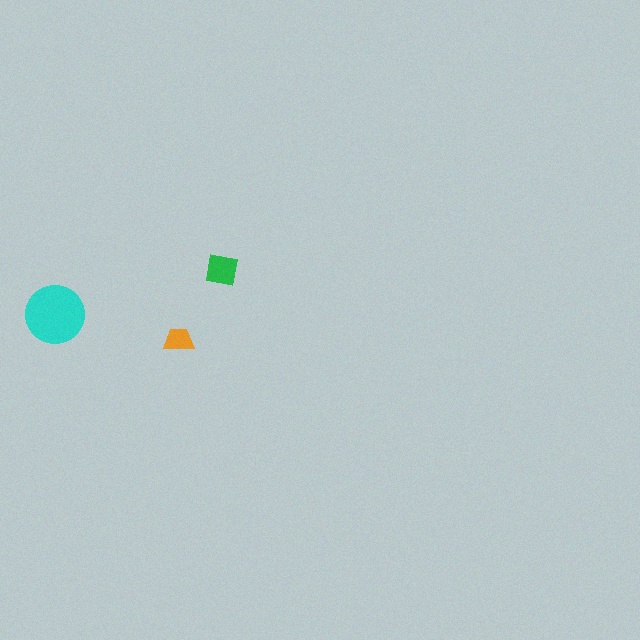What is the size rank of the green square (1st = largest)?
2nd.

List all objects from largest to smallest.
The cyan circle, the green square, the orange trapezoid.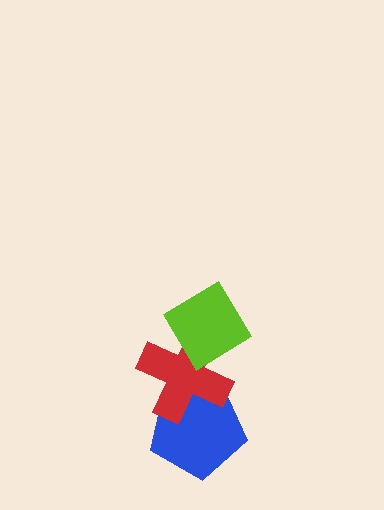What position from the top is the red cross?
The red cross is 2nd from the top.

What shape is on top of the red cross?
The lime diamond is on top of the red cross.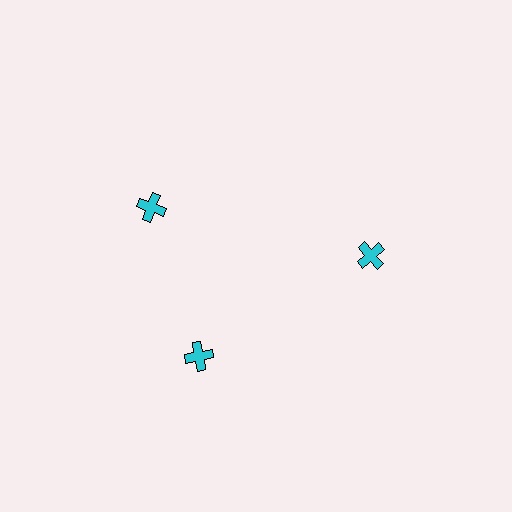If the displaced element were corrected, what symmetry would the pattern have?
It would have 3-fold rotational symmetry — the pattern would map onto itself every 120 degrees.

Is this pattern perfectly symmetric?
No. The 3 cyan crosses are arranged in a ring, but one element near the 11 o'clock position is rotated out of alignment along the ring, breaking the 3-fold rotational symmetry.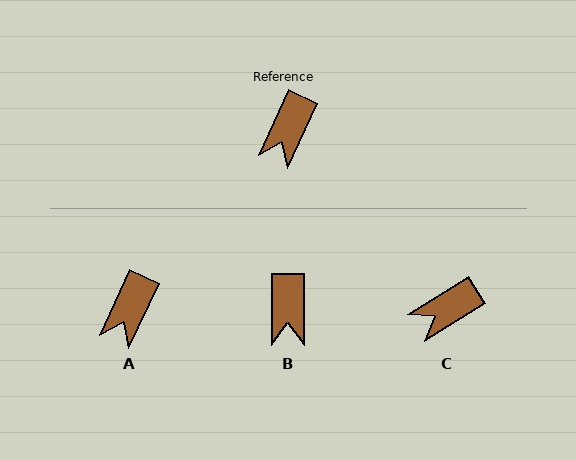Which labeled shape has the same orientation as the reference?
A.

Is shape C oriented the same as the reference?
No, it is off by about 33 degrees.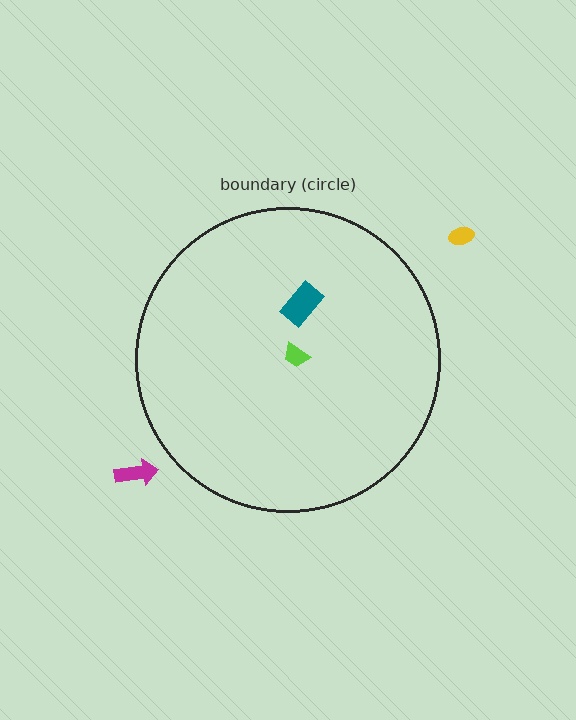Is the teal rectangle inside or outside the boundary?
Inside.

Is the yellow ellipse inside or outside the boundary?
Outside.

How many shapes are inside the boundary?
2 inside, 2 outside.